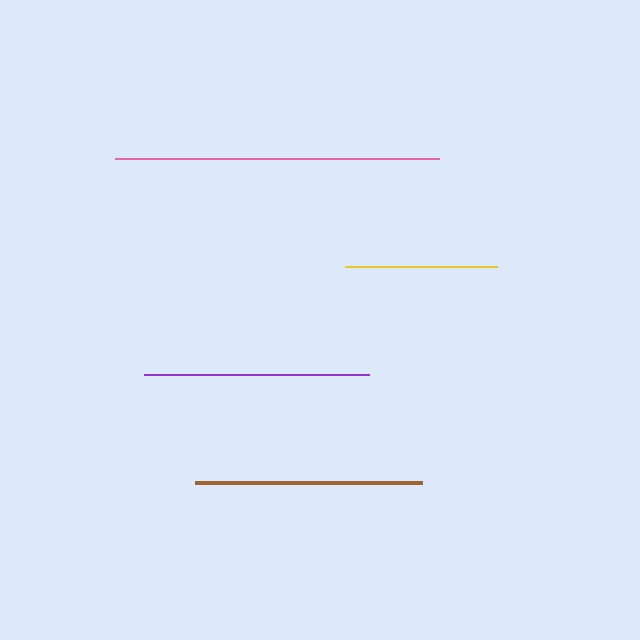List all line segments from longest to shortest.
From longest to shortest: pink, brown, purple, yellow.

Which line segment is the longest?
The pink line is the longest at approximately 324 pixels.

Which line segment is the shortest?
The yellow line is the shortest at approximately 152 pixels.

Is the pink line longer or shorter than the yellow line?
The pink line is longer than the yellow line.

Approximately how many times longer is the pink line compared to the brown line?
The pink line is approximately 1.4 times the length of the brown line.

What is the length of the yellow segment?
The yellow segment is approximately 152 pixels long.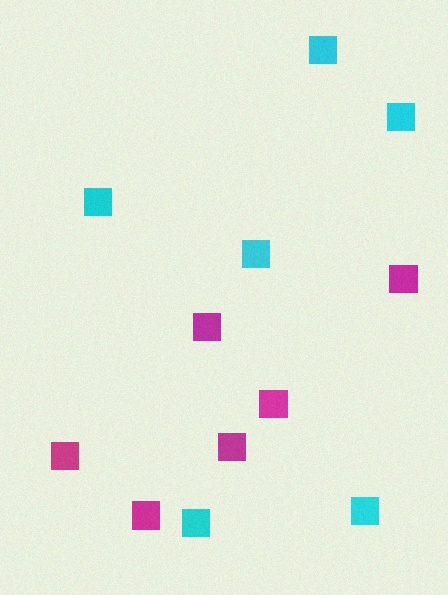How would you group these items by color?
There are 2 groups: one group of magenta squares (6) and one group of cyan squares (6).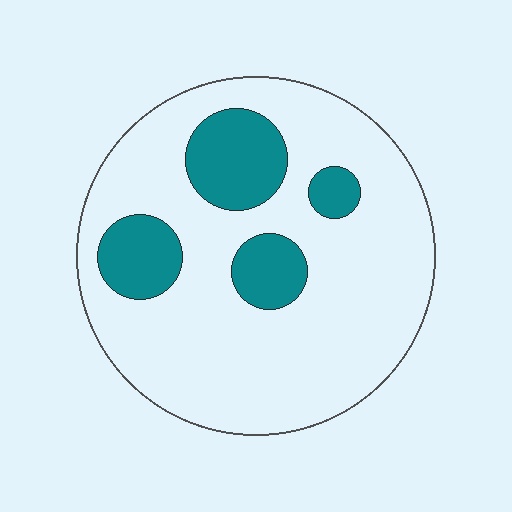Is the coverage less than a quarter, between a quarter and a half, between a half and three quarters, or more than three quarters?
Less than a quarter.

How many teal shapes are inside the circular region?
4.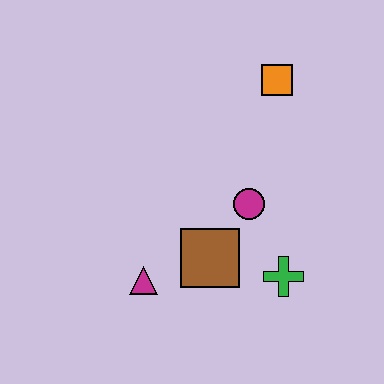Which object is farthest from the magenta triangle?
The orange square is farthest from the magenta triangle.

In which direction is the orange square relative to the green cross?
The orange square is above the green cross.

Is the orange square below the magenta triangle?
No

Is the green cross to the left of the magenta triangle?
No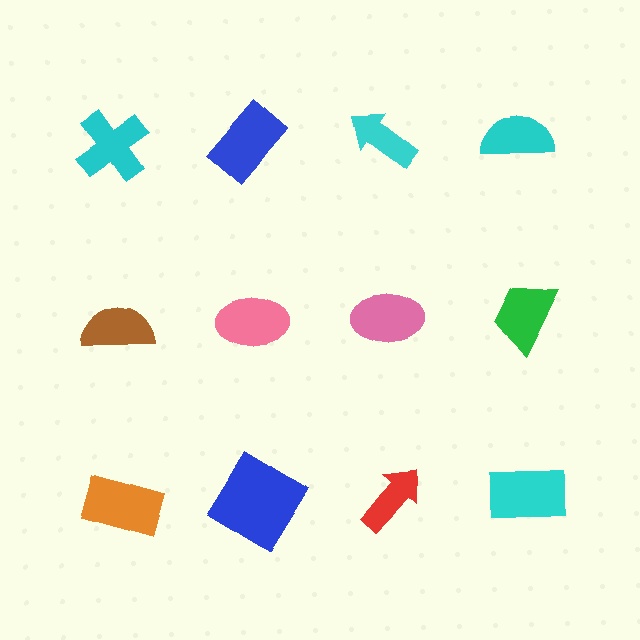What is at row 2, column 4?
A green trapezoid.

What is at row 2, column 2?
A pink ellipse.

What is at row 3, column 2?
A blue diamond.